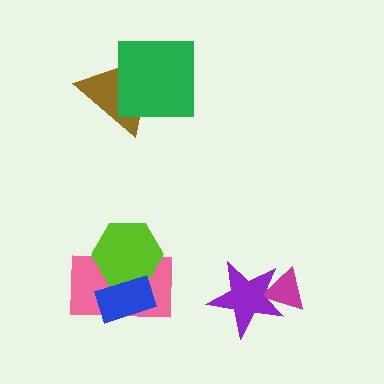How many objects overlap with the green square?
1 object overlaps with the green square.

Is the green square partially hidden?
No, no other shape covers it.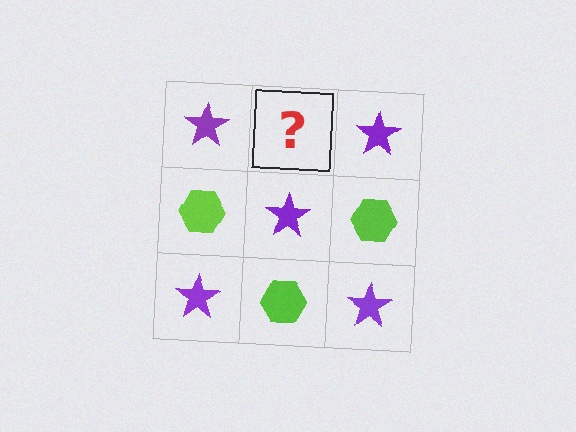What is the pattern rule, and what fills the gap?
The rule is that it alternates purple star and lime hexagon in a checkerboard pattern. The gap should be filled with a lime hexagon.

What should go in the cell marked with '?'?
The missing cell should contain a lime hexagon.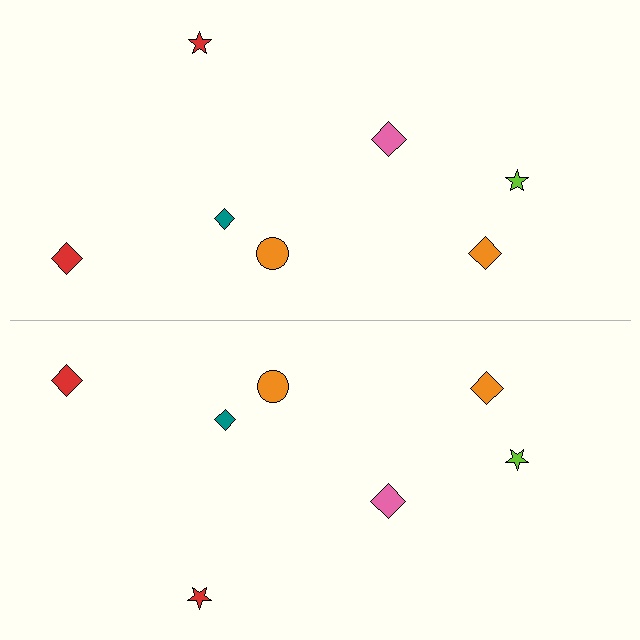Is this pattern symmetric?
Yes, this pattern has bilateral (reflection) symmetry.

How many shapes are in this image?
There are 14 shapes in this image.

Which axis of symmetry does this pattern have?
The pattern has a horizontal axis of symmetry running through the center of the image.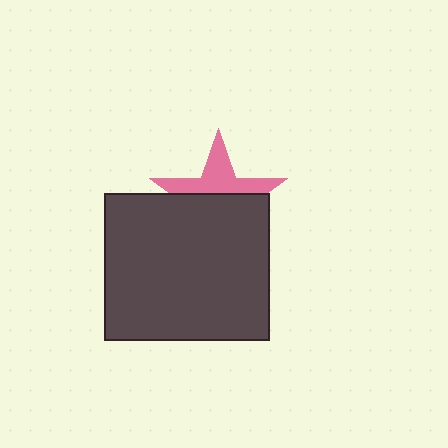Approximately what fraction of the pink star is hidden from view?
Roughly 55% of the pink star is hidden behind the dark gray rectangle.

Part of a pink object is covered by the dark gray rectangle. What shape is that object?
It is a star.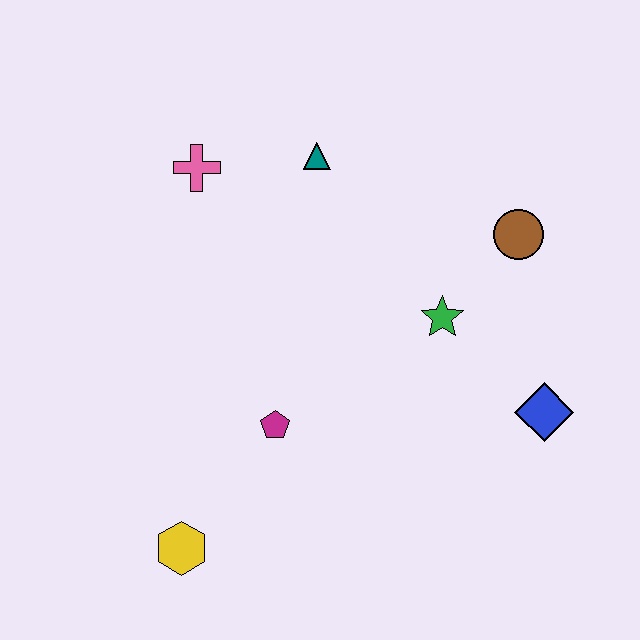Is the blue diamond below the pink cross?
Yes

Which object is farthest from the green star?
The yellow hexagon is farthest from the green star.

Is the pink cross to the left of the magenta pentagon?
Yes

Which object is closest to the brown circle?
The green star is closest to the brown circle.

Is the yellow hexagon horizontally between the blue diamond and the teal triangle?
No